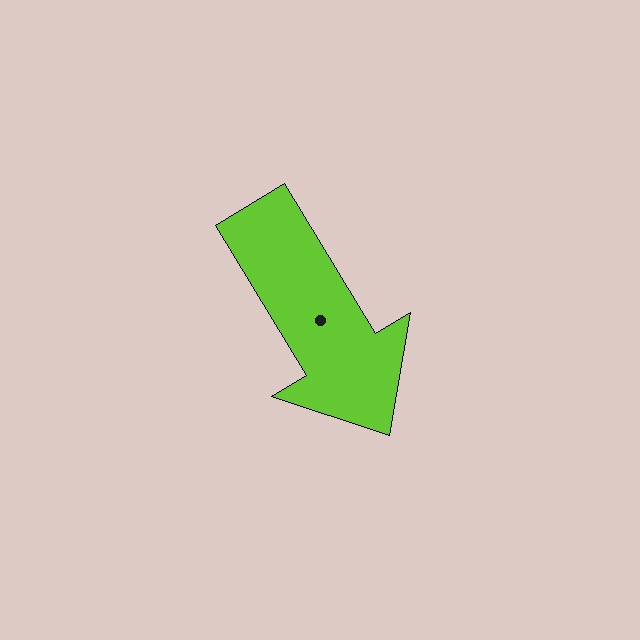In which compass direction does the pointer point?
Southeast.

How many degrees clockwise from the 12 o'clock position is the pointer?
Approximately 149 degrees.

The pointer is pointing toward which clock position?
Roughly 5 o'clock.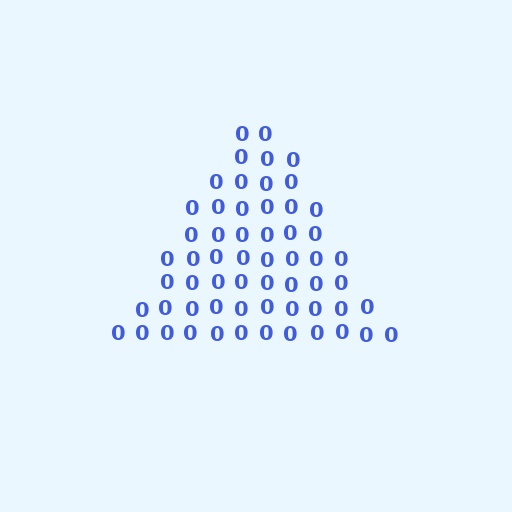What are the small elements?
The small elements are digit 0's.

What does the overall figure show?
The overall figure shows a triangle.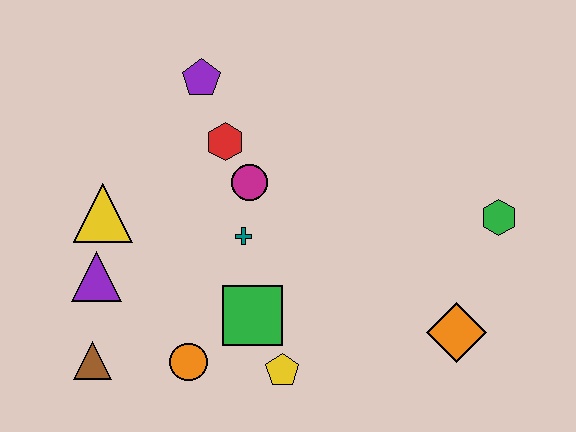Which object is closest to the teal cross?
The magenta circle is closest to the teal cross.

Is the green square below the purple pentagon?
Yes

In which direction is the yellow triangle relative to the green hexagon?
The yellow triangle is to the left of the green hexagon.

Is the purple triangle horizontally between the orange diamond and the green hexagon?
No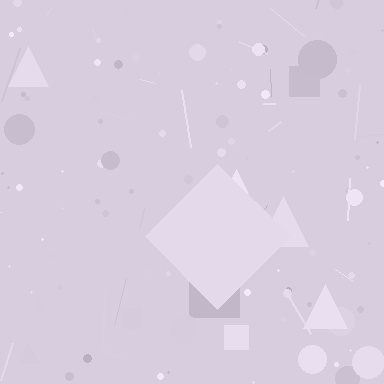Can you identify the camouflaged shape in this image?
The camouflaged shape is a diamond.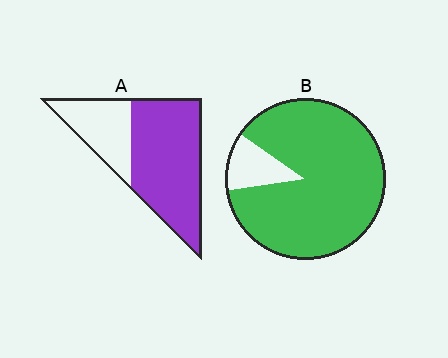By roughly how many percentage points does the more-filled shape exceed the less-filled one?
By roughly 20 percentage points (B over A).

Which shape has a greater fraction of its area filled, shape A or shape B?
Shape B.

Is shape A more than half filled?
Yes.